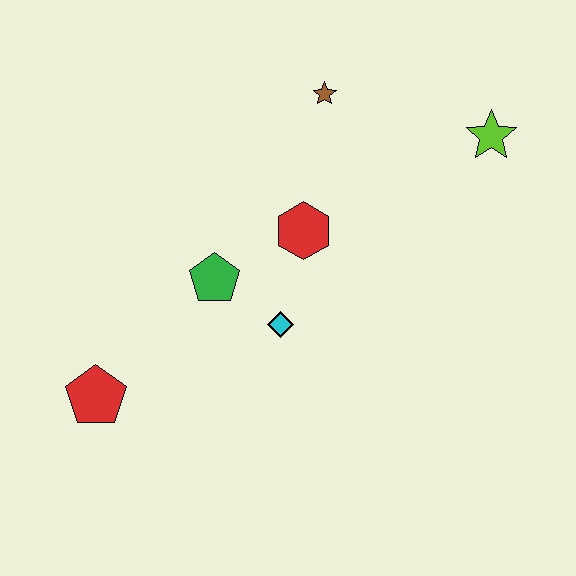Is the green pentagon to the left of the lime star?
Yes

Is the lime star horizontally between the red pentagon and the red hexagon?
No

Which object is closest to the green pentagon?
The cyan diamond is closest to the green pentagon.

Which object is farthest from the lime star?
The red pentagon is farthest from the lime star.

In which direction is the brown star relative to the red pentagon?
The brown star is above the red pentagon.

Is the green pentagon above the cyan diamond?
Yes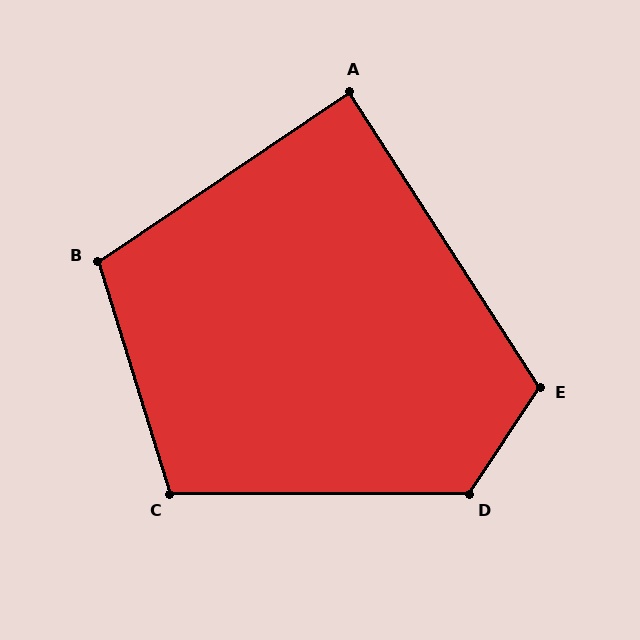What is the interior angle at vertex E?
Approximately 114 degrees (obtuse).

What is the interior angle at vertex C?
Approximately 107 degrees (obtuse).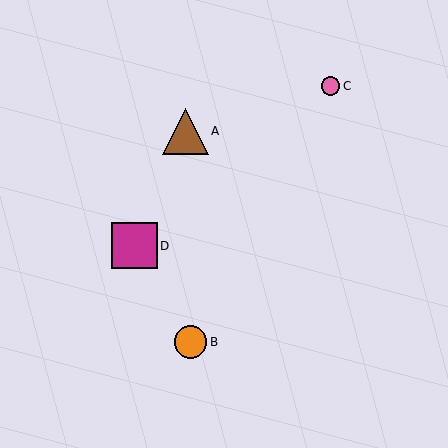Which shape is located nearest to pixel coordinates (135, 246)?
The magenta square (labeled D) at (134, 246) is nearest to that location.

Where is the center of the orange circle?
The center of the orange circle is at (191, 342).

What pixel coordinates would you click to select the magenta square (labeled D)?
Click at (134, 246) to select the magenta square D.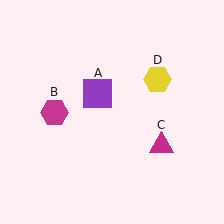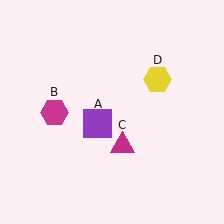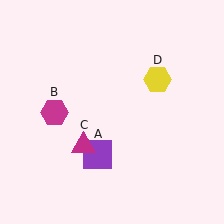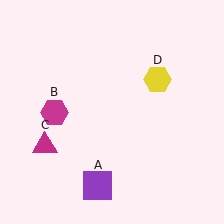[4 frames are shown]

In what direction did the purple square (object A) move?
The purple square (object A) moved down.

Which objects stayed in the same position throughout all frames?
Magenta hexagon (object B) and yellow hexagon (object D) remained stationary.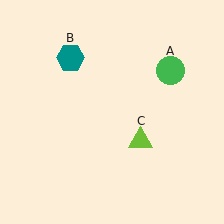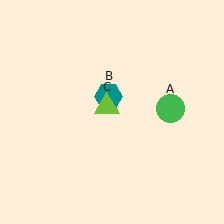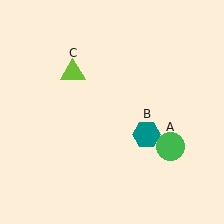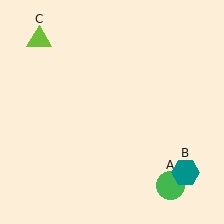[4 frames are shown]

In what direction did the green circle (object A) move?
The green circle (object A) moved down.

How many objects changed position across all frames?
3 objects changed position: green circle (object A), teal hexagon (object B), lime triangle (object C).